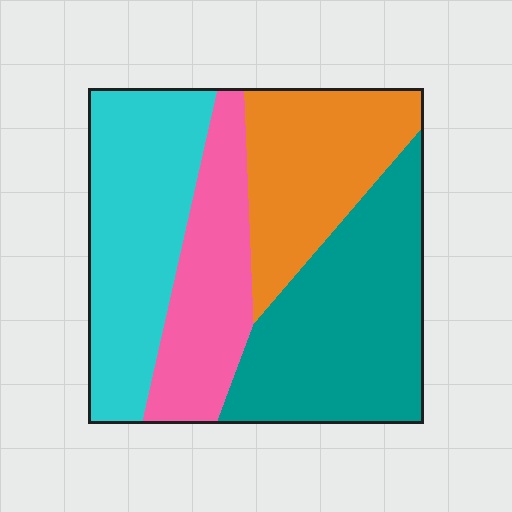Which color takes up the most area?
Teal, at roughly 30%.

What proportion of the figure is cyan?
Cyan takes up between a sixth and a third of the figure.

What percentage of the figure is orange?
Orange covers 22% of the figure.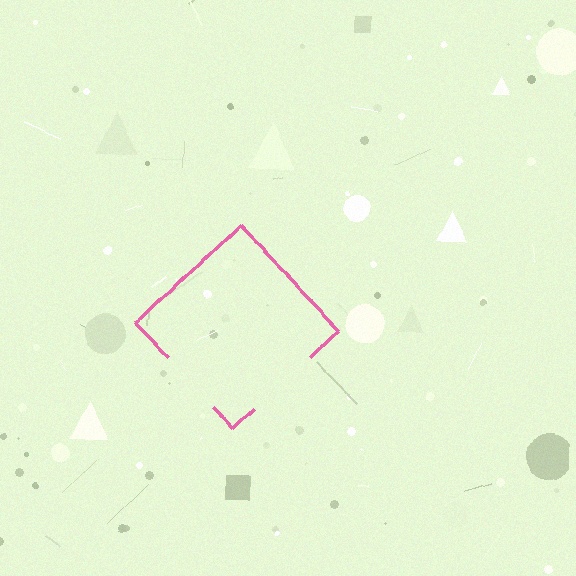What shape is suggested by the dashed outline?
The dashed outline suggests a diamond.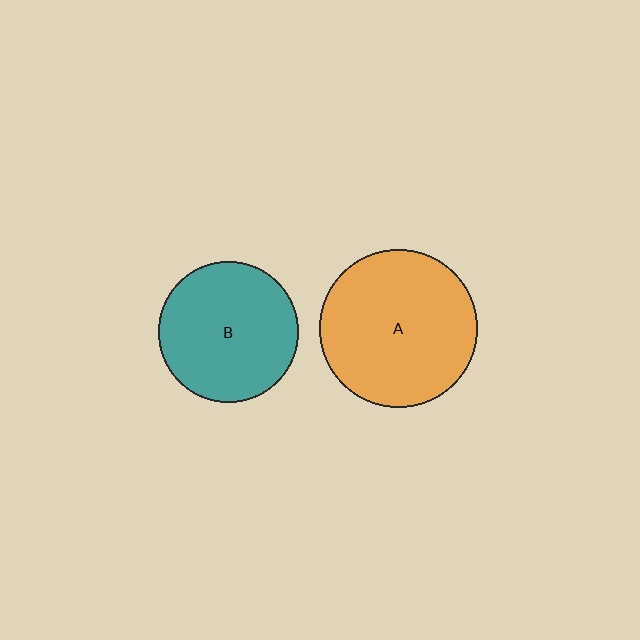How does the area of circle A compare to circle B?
Approximately 1.3 times.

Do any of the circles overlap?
No, none of the circles overlap.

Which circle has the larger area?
Circle A (orange).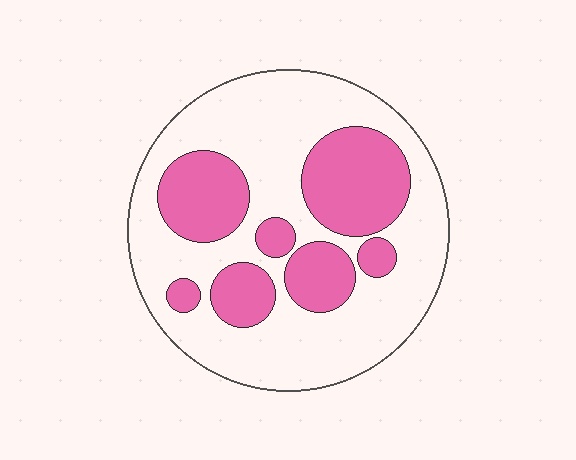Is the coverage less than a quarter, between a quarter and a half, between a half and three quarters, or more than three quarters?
Between a quarter and a half.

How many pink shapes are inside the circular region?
7.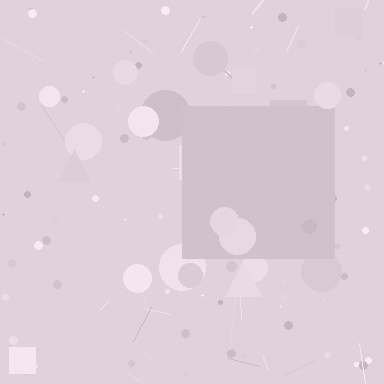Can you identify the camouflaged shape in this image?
The camouflaged shape is a square.